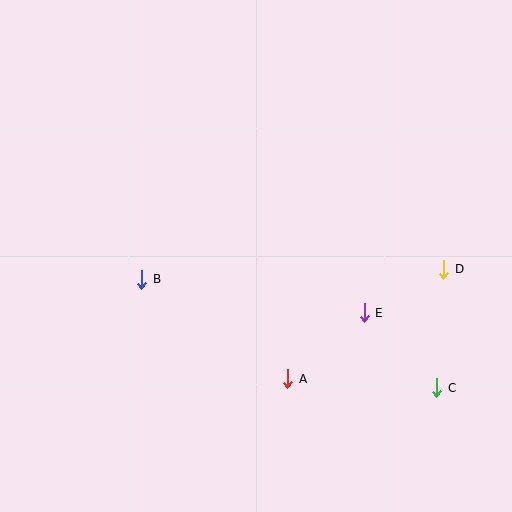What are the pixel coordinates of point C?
Point C is at (437, 388).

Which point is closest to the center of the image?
Point B at (142, 279) is closest to the center.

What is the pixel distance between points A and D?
The distance between A and D is 191 pixels.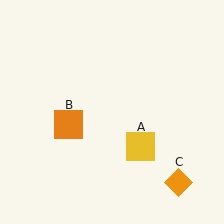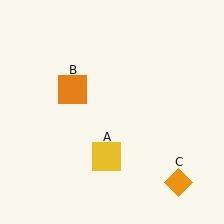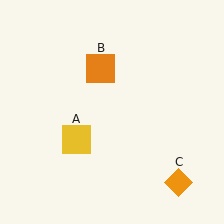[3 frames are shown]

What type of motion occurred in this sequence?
The yellow square (object A), orange square (object B) rotated clockwise around the center of the scene.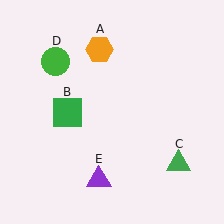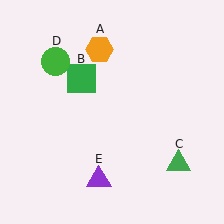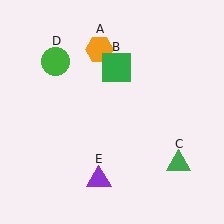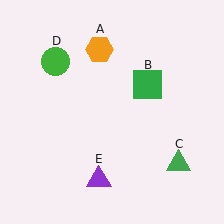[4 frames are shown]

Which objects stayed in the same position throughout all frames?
Orange hexagon (object A) and green triangle (object C) and green circle (object D) and purple triangle (object E) remained stationary.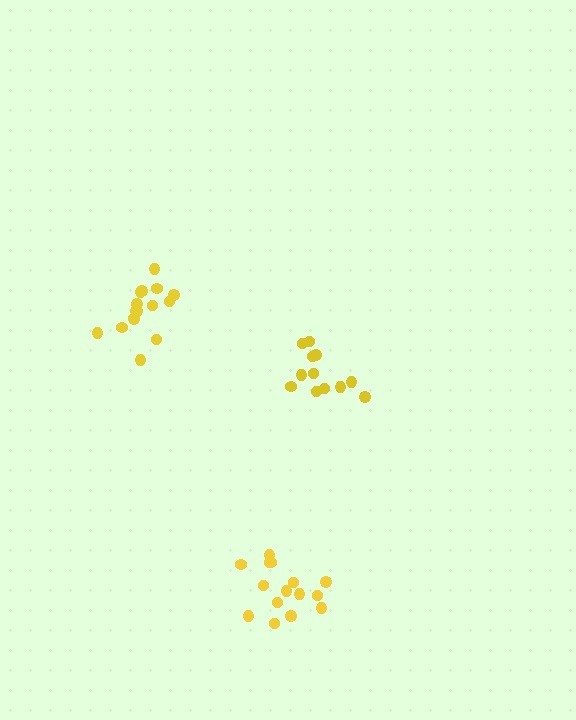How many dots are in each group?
Group 1: 15 dots, Group 2: 12 dots, Group 3: 16 dots (43 total).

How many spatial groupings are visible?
There are 3 spatial groupings.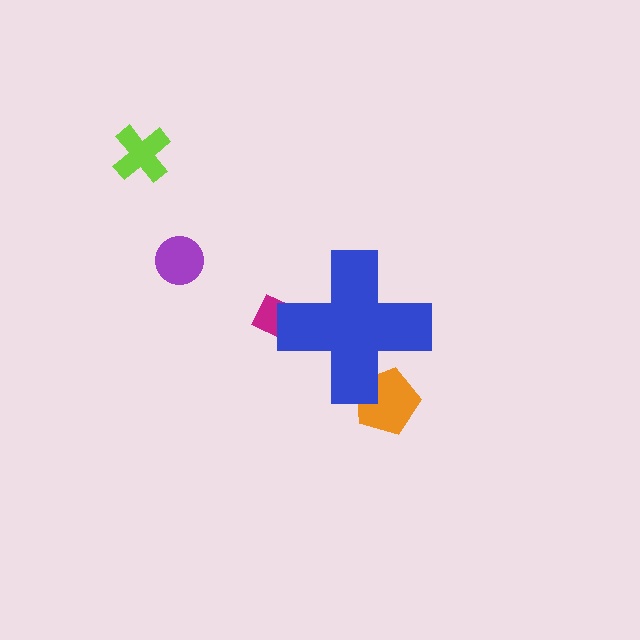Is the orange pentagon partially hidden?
Yes, the orange pentagon is partially hidden behind the blue cross.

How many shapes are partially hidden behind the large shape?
2 shapes are partially hidden.